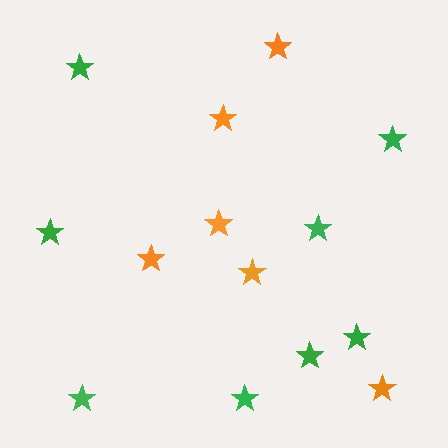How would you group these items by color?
There are 2 groups: one group of orange stars (6) and one group of green stars (8).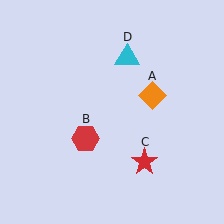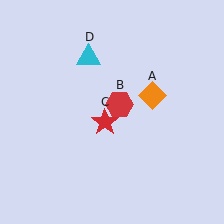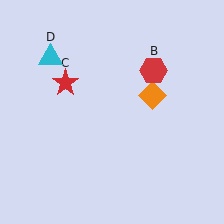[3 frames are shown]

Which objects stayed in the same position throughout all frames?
Orange diamond (object A) remained stationary.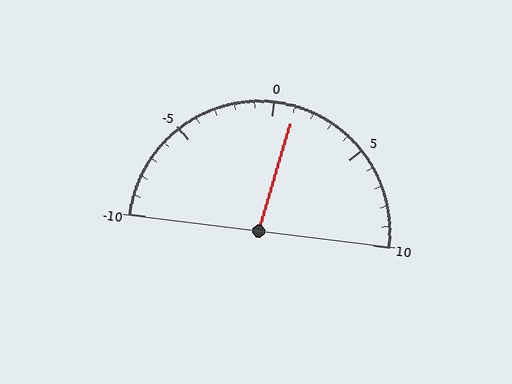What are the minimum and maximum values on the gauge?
The gauge ranges from -10 to 10.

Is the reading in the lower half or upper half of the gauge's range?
The reading is in the upper half of the range (-10 to 10).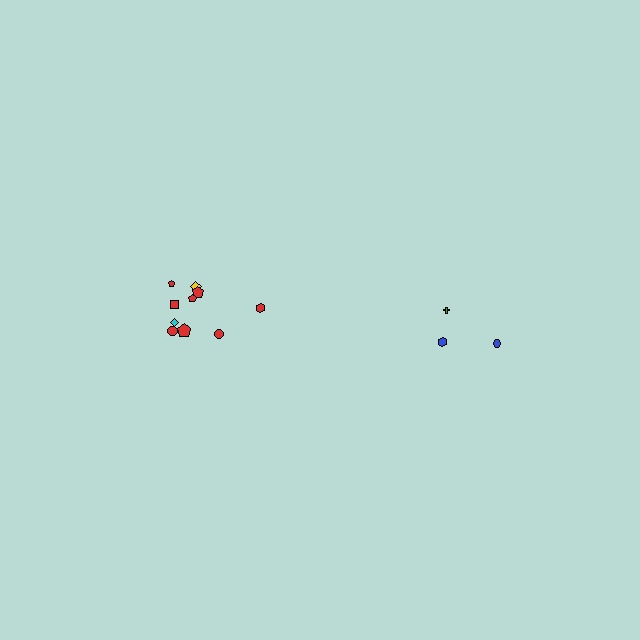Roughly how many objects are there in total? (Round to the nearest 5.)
Roughly 15 objects in total.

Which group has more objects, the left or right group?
The left group.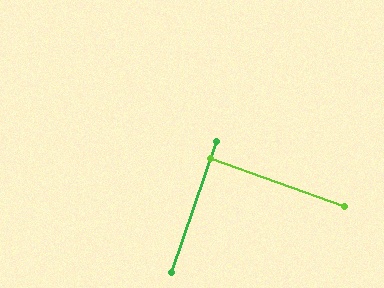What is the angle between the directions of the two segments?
Approximately 89 degrees.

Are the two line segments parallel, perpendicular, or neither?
Perpendicular — they meet at approximately 89°.